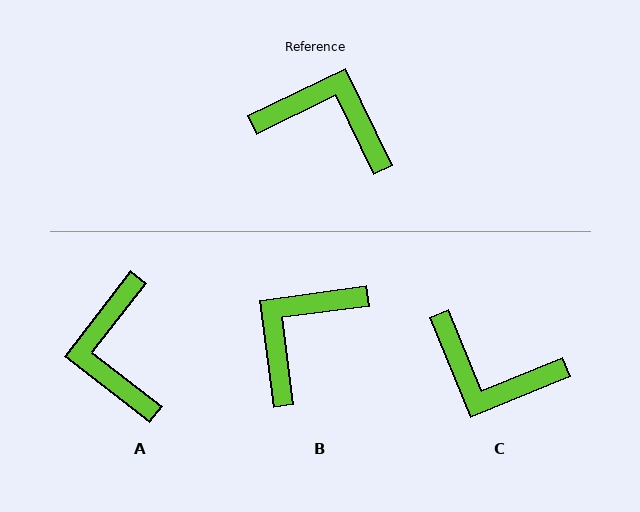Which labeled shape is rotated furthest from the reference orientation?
C, about 177 degrees away.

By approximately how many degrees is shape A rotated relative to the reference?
Approximately 117 degrees counter-clockwise.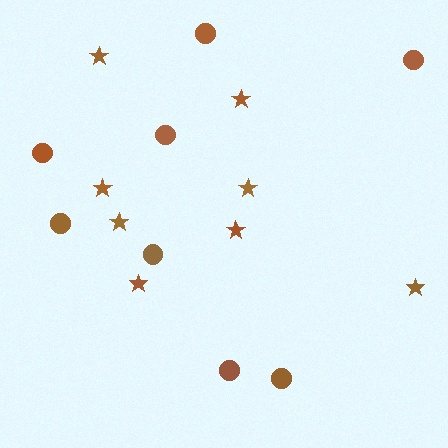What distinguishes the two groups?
There are 2 groups: one group of circles (8) and one group of stars (8).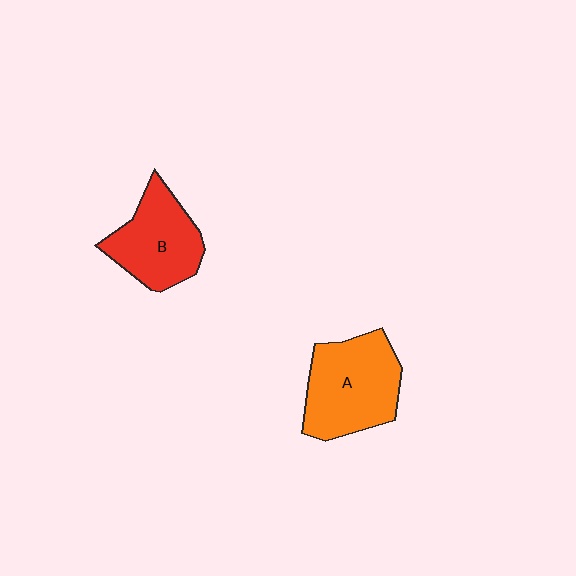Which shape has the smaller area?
Shape B (red).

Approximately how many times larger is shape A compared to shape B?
Approximately 1.2 times.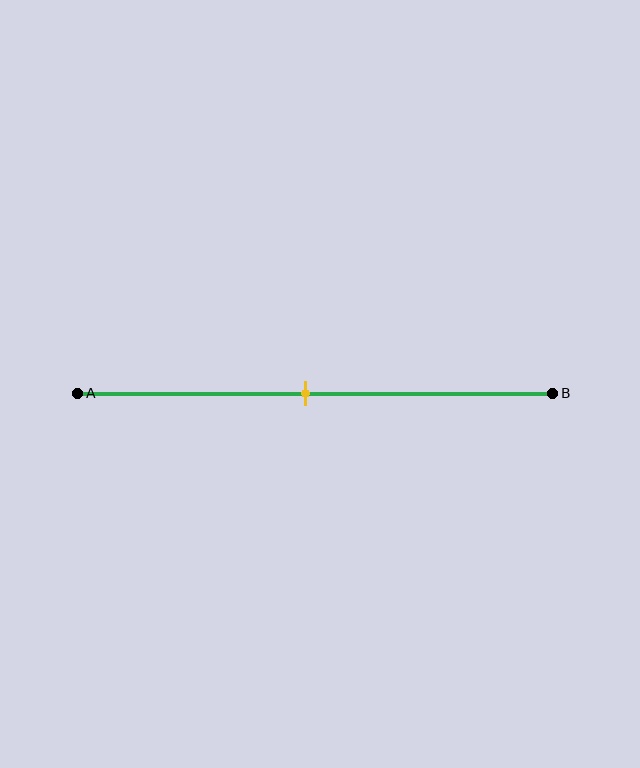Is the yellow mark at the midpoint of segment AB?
Yes, the mark is approximately at the midpoint.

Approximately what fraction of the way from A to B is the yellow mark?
The yellow mark is approximately 50% of the way from A to B.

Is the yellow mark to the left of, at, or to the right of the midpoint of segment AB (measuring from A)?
The yellow mark is approximately at the midpoint of segment AB.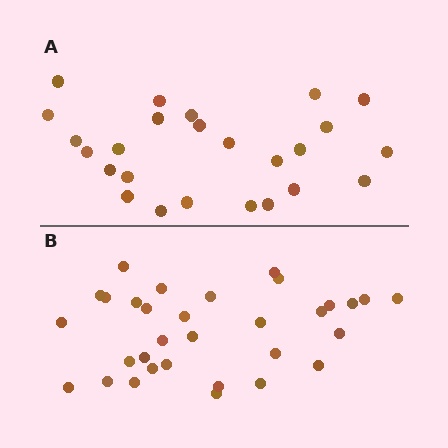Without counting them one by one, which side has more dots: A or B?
Region B (the bottom region) has more dots.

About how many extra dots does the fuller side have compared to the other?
Region B has roughly 8 or so more dots than region A.